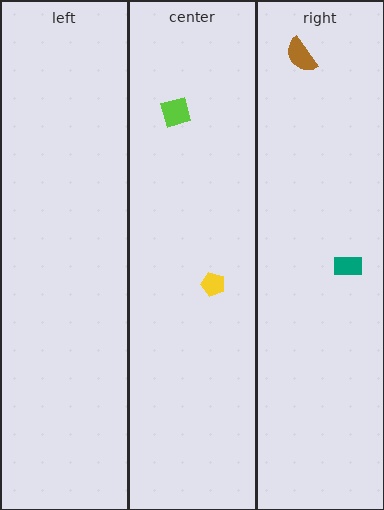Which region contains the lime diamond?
The center region.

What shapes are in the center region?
The lime diamond, the yellow pentagon.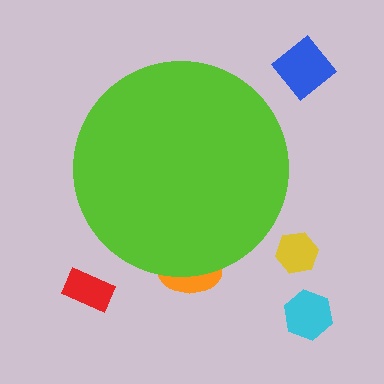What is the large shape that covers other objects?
A lime circle.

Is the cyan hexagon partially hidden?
No, the cyan hexagon is fully visible.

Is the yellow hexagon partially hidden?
No, the yellow hexagon is fully visible.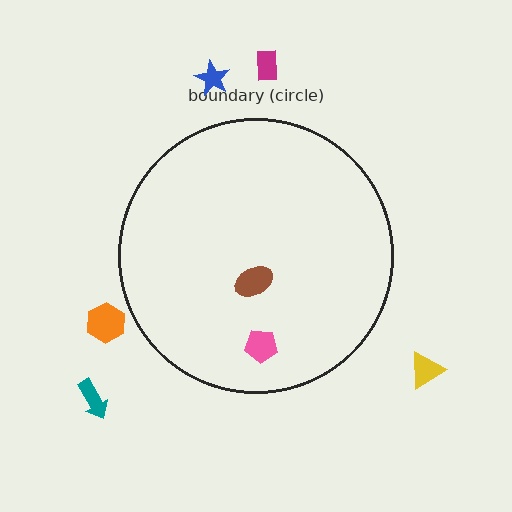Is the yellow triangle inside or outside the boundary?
Outside.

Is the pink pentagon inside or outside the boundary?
Inside.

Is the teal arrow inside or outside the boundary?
Outside.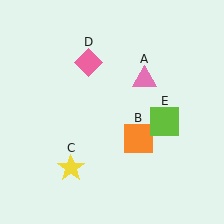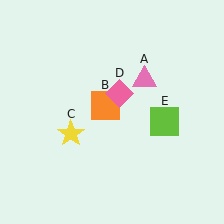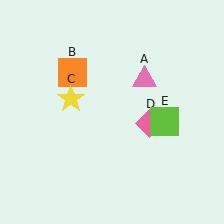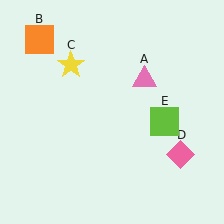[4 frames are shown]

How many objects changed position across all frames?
3 objects changed position: orange square (object B), yellow star (object C), pink diamond (object D).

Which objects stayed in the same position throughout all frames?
Pink triangle (object A) and lime square (object E) remained stationary.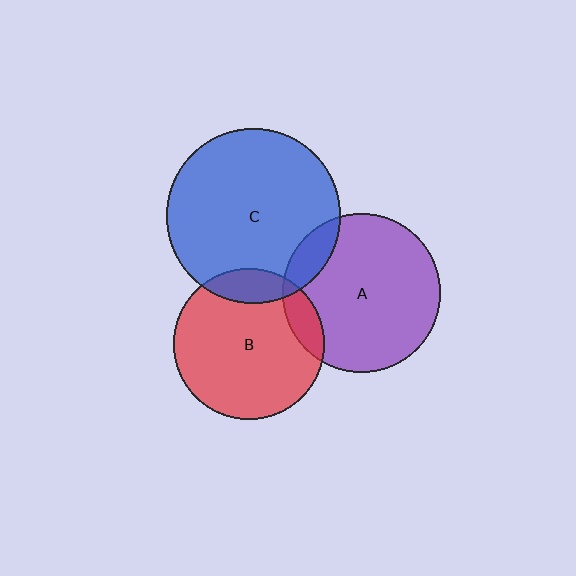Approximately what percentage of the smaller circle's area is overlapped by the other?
Approximately 15%.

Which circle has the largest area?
Circle C (blue).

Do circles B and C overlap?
Yes.